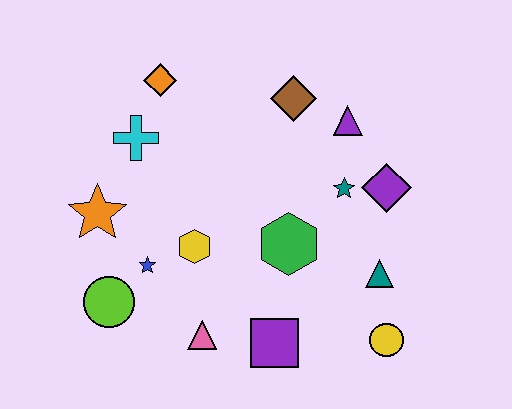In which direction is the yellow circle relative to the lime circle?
The yellow circle is to the right of the lime circle.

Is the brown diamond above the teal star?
Yes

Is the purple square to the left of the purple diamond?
Yes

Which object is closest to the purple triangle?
The brown diamond is closest to the purple triangle.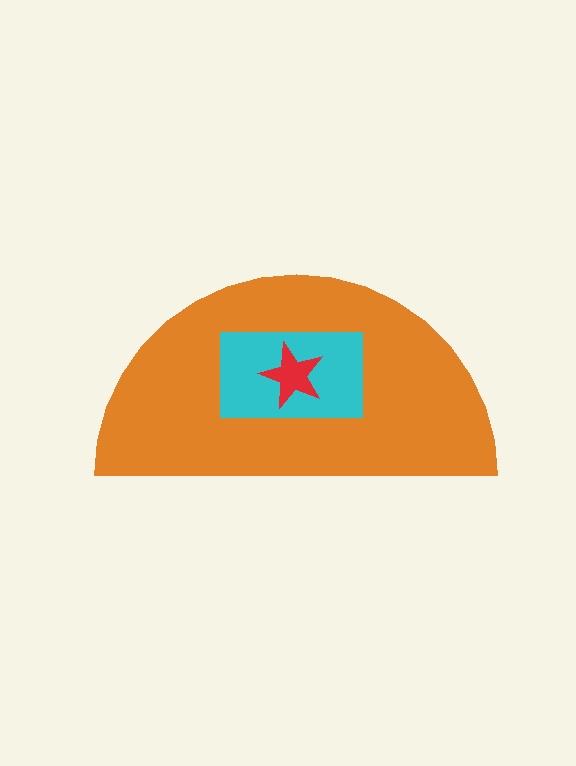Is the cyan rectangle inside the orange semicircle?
Yes.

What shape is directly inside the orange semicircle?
The cyan rectangle.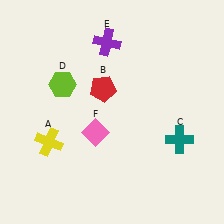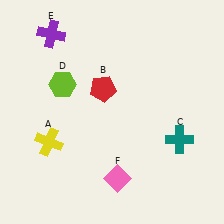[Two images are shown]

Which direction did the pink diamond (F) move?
The pink diamond (F) moved down.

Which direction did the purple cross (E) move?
The purple cross (E) moved left.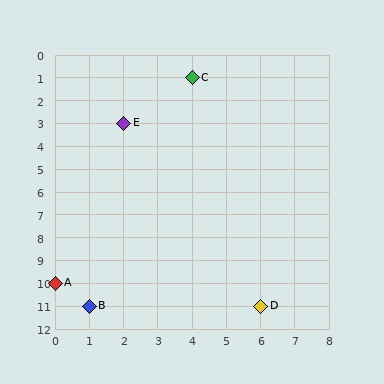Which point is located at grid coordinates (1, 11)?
Point B is at (1, 11).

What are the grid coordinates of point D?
Point D is at grid coordinates (6, 11).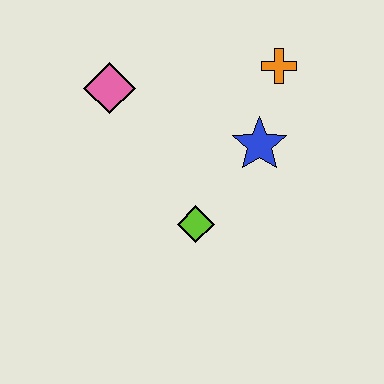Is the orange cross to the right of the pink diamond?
Yes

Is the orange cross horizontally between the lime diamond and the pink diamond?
No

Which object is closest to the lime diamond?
The blue star is closest to the lime diamond.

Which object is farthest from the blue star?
The pink diamond is farthest from the blue star.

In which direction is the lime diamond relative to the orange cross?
The lime diamond is below the orange cross.